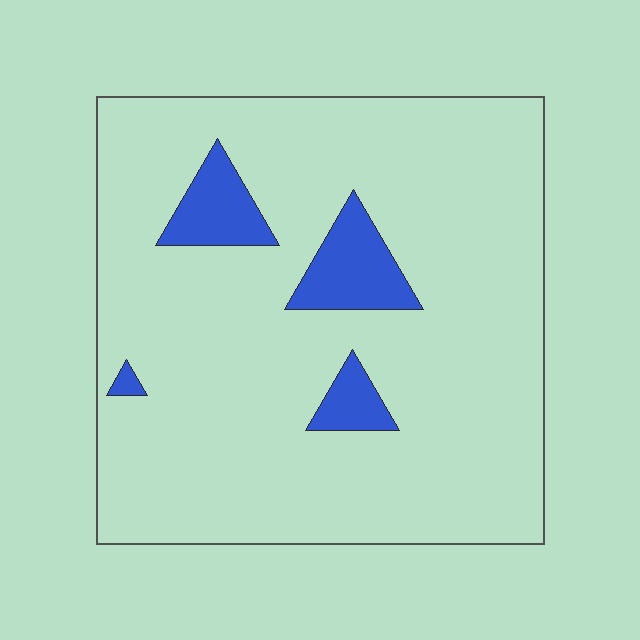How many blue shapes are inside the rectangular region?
4.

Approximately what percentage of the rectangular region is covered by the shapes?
Approximately 10%.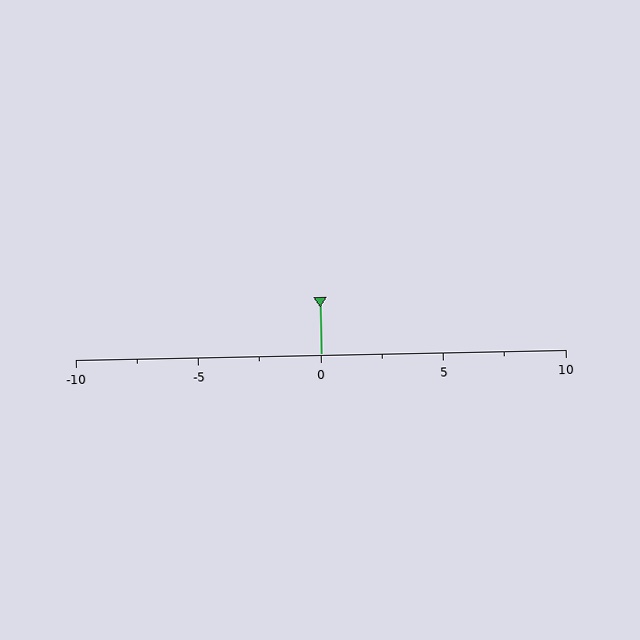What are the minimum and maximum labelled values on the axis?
The axis runs from -10 to 10.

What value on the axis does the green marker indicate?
The marker indicates approximately 0.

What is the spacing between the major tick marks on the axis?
The major ticks are spaced 5 apart.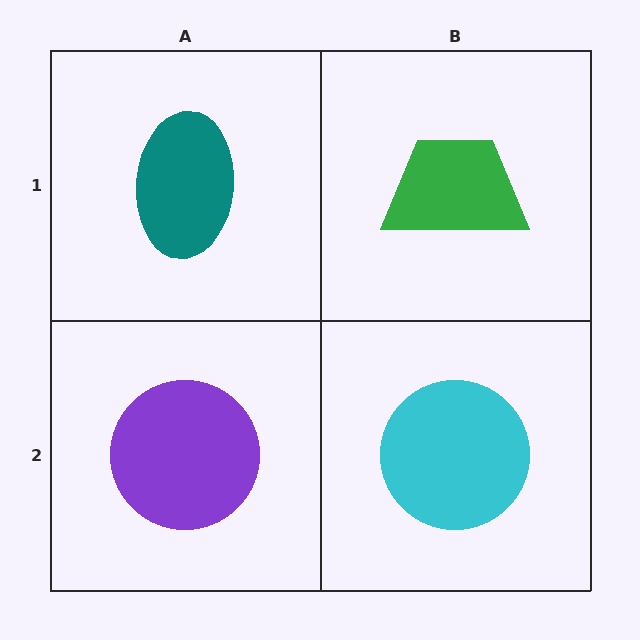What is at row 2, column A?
A purple circle.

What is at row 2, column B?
A cyan circle.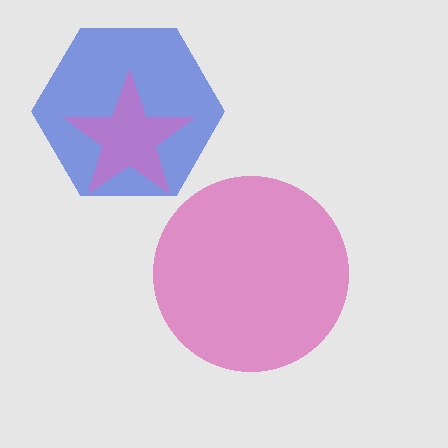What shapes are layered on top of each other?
The layered shapes are: a magenta circle, a blue hexagon, a pink star.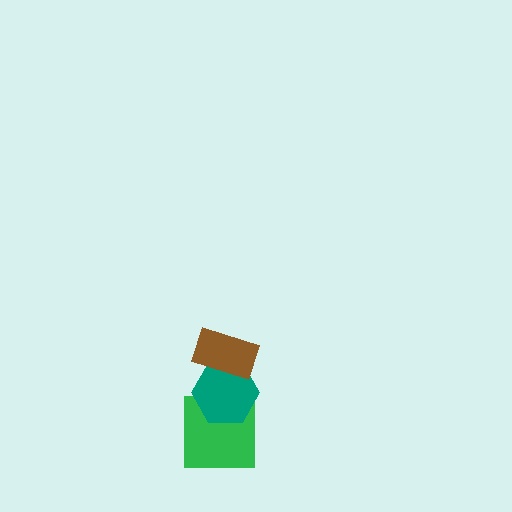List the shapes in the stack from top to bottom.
From top to bottom: the brown rectangle, the teal hexagon, the green square.